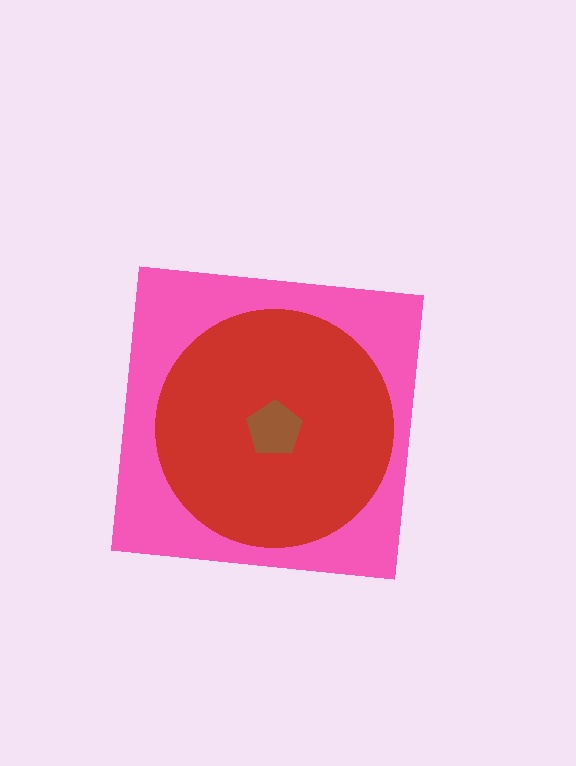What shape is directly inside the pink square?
The red circle.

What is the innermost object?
The brown pentagon.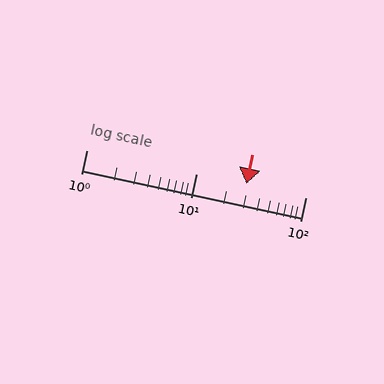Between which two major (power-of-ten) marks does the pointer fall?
The pointer is between 10 and 100.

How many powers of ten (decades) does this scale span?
The scale spans 2 decades, from 1 to 100.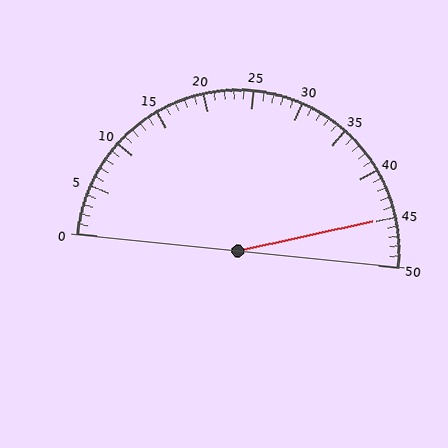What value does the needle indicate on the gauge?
The needle indicates approximately 45.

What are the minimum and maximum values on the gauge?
The gauge ranges from 0 to 50.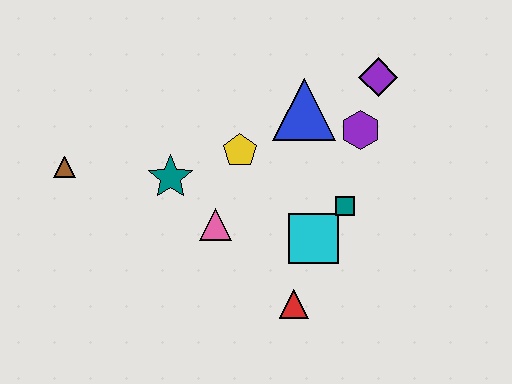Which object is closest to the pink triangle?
The teal star is closest to the pink triangle.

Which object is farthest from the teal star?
The purple diamond is farthest from the teal star.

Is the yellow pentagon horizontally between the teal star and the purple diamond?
Yes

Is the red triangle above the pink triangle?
No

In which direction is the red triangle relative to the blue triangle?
The red triangle is below the blue triangle.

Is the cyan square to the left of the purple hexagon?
Yes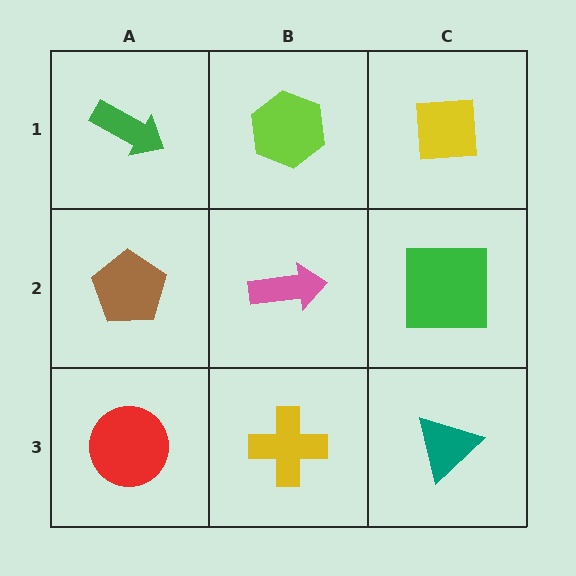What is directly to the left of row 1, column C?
A lime hexagon.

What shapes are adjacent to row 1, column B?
A pink arrow (row 2, column B), a green arrow (row 1, column A), a yellow square (row 1, column C).